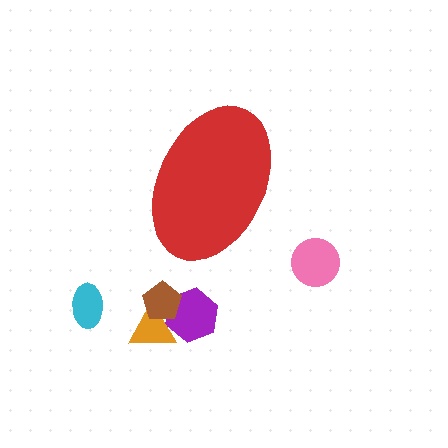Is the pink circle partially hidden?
No, the pink circle is fully visible.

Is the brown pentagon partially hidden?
No, the brown pentagon is fully visible.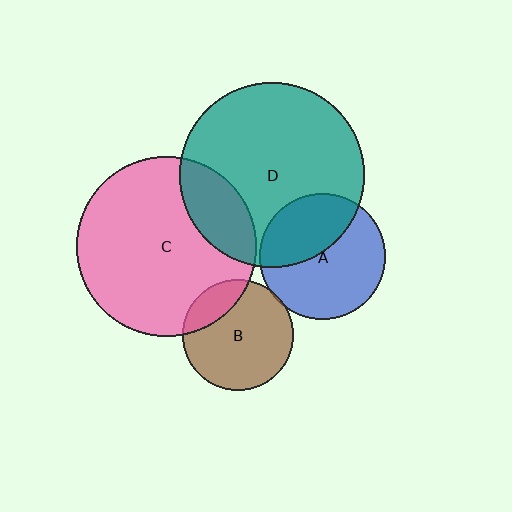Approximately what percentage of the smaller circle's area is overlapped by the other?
Approximately 20%.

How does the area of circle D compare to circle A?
Approximately 2.2 times.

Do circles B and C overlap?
Yes.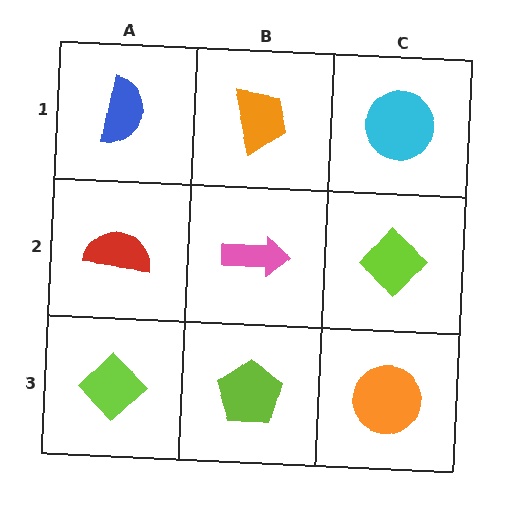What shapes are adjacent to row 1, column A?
A red semicircle (row 2, column A), an orange trapezoid (row 1, column B).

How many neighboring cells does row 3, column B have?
3.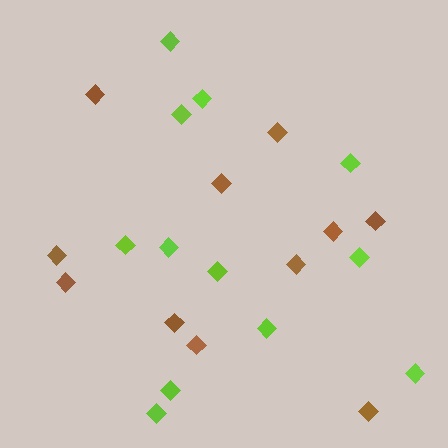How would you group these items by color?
There are 2 groups: one group of brown diamonds (11) and one group of lime diamonds (12).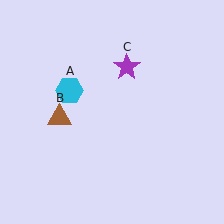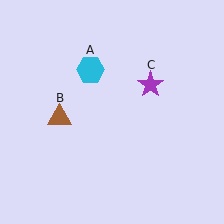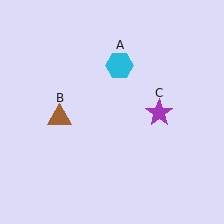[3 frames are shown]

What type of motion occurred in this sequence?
The cyan hexagon (object A), purple star (object C) rotated clockwise around the center of the scene.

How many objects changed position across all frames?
2 objects changed position: cyan hexagon (object A), purple star (object C).